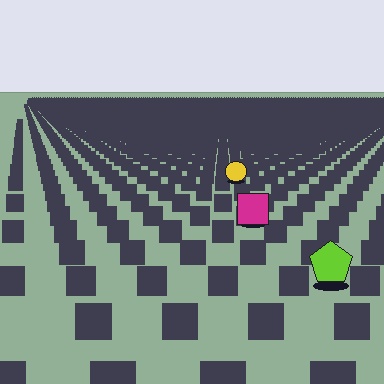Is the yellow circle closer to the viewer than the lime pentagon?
No. The lime pentagon is closer — you can tell from the texture gradient: the ground texture is coarser near it.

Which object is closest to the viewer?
The lime pentagon is closest. The texture marks near it are larger and more spread out.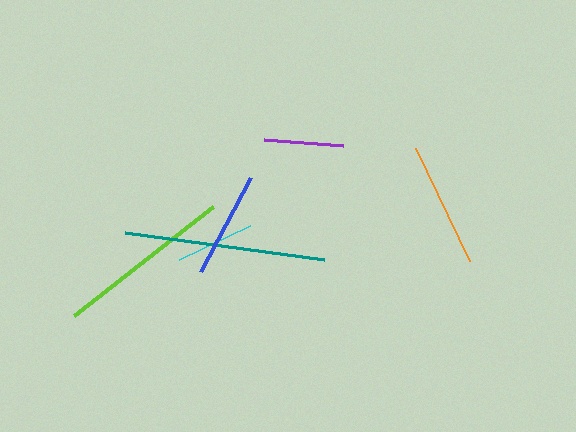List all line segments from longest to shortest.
From longest to shortest: teal, lime, orange, blue, purple, cyan.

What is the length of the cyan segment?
The cyan segment is approximately 79 pixels long.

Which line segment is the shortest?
The cyan line is the shortest at approximately 79 pixels.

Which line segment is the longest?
The teal line is the longest at approximately 201 pixels.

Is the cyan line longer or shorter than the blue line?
The blue line is longer than the cyan line.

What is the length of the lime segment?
The lime segment is approximately 177 pixels long.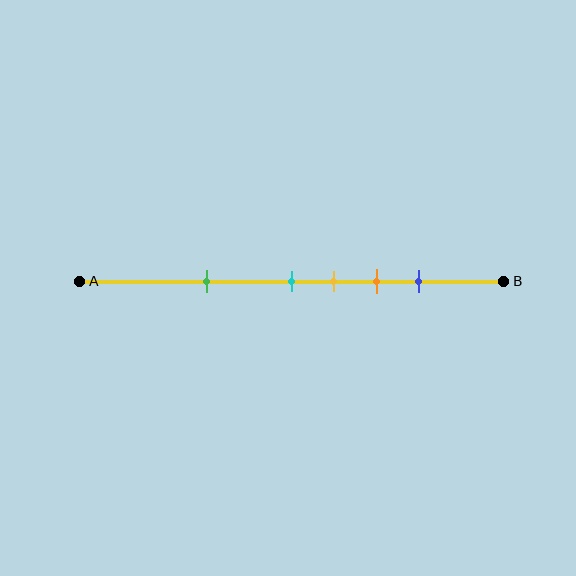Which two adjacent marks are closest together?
The cyan and yellow marks are the closest adjacent pair.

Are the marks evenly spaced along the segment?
No, the marks are not evenly spaced.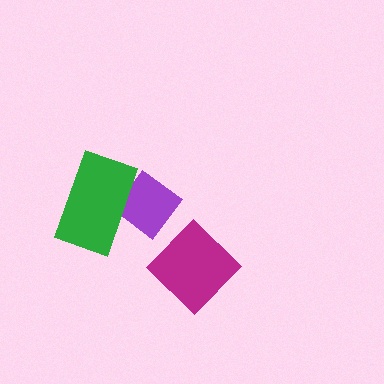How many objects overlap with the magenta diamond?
0 objects overlap with the magenta diamond.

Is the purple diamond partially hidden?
Yes, it is partially covered by another shape.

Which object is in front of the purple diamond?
The green rectangle is in front of the purple diamond.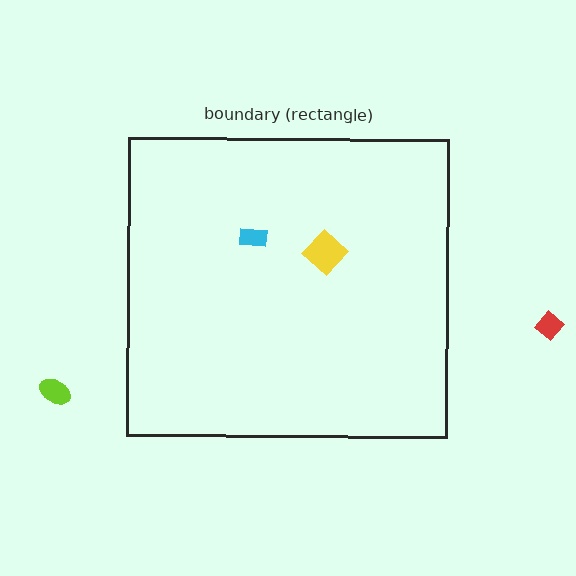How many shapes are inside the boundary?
2 inside, 2 outside.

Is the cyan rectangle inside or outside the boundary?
Inside.